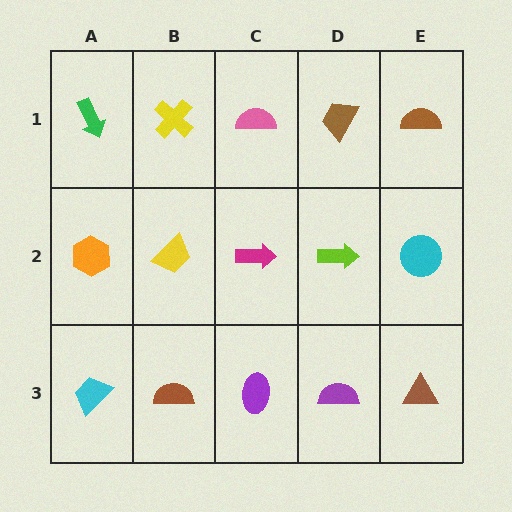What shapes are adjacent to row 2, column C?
A pink semicircle (row 1, column C), a purple ellipse (row 3, column C), a yellow trapezoid (row 2, column B), a lime arrow (row 2, column D).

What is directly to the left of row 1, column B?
A green arrow.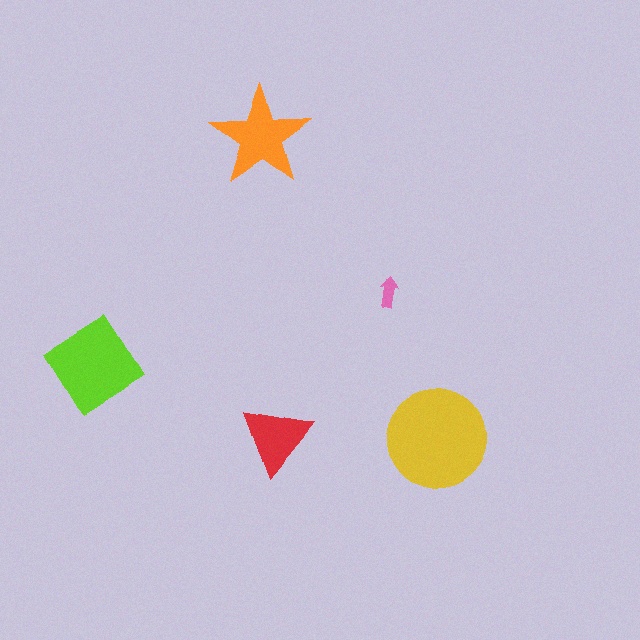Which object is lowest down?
The yellow circle is bottommost.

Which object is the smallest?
The pink arrow.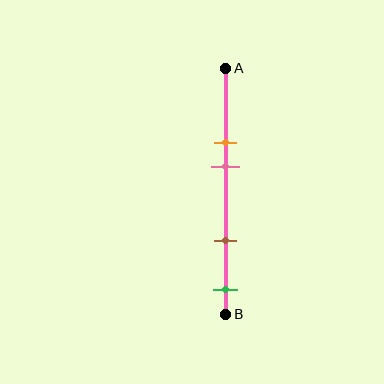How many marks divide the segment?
There are 4 marks dividing the segment.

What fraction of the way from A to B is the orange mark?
The orange mark is approximately 30% (0.3) of the way from A to B.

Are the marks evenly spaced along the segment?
No, the marks are not evenly spaced.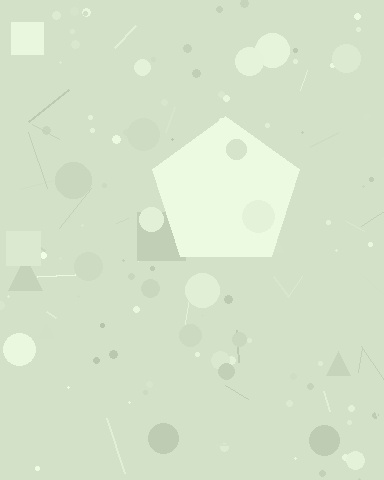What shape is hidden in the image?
A pentagon is hidden in the image.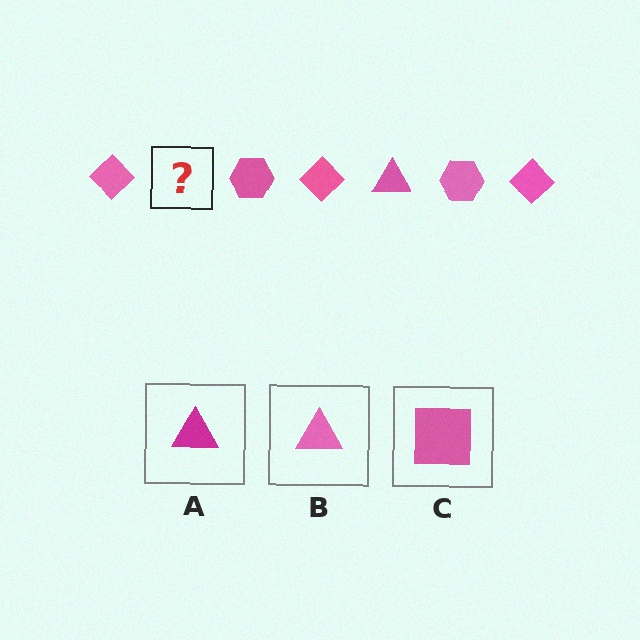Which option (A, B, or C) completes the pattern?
B.